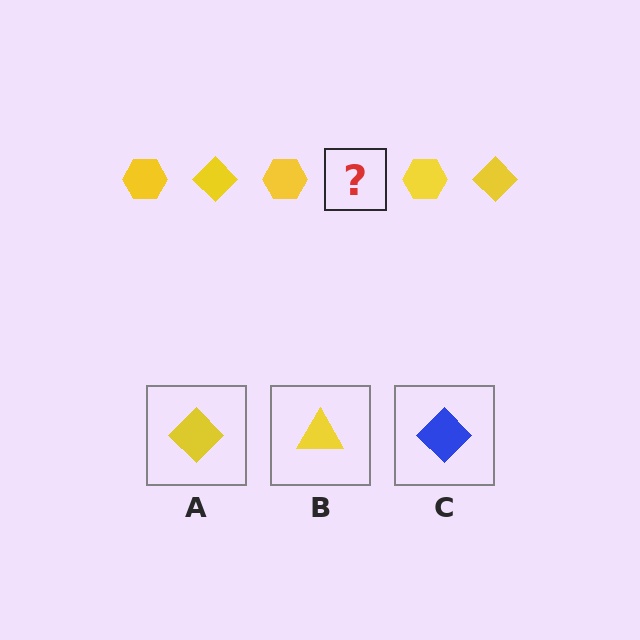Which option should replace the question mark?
Option A.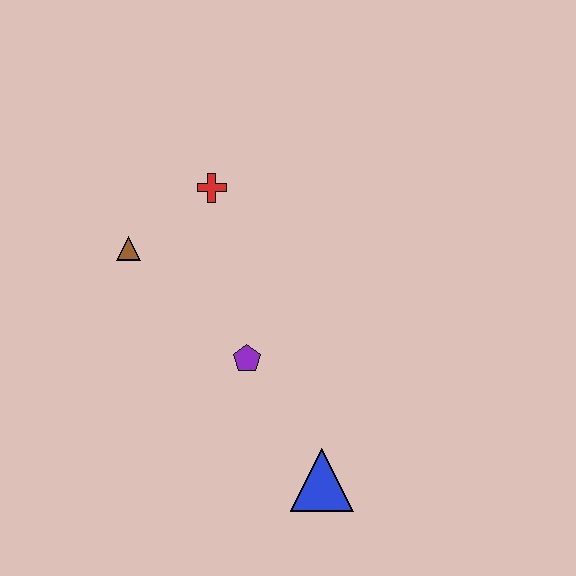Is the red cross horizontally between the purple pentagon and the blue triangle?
No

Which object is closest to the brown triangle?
The red cross is closest to the brown triangle.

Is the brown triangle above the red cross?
No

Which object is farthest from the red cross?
The blue triangle is farthest from the red cross.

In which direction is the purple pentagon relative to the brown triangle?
The purple pentagon is to the right of the brown triangle.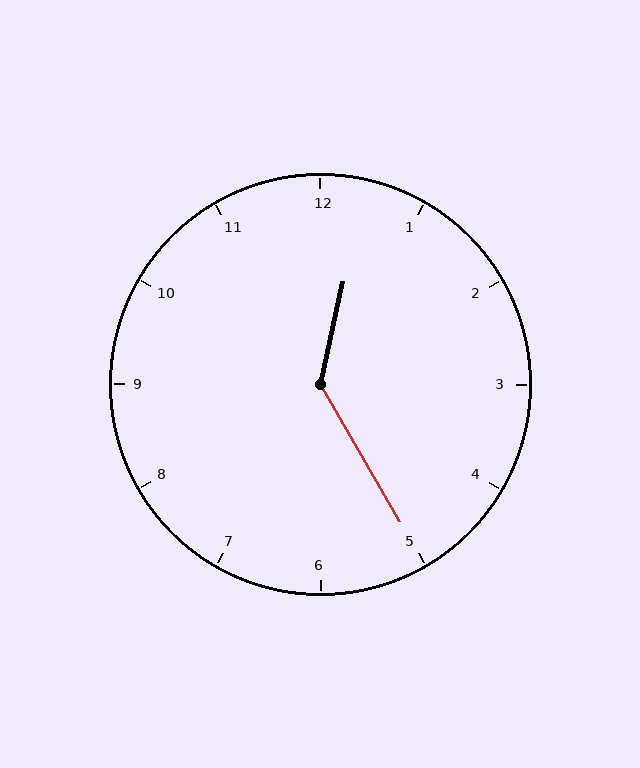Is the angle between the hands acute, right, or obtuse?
It is obtuse.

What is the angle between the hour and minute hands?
Approximately 138 degrees.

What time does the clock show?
12:25.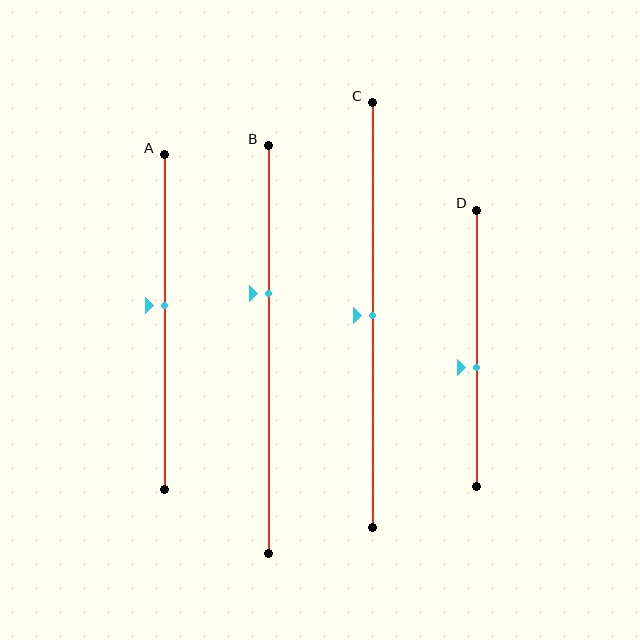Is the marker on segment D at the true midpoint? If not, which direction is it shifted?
No, the marker on segment D is shifted downward by about 7% of the segment length.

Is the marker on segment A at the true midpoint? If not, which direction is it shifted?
No, the marker on segment A is shifted upward by about 5% of the segment length.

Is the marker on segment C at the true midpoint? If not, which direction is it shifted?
Yes, the marker on segment C is at the true midpoint.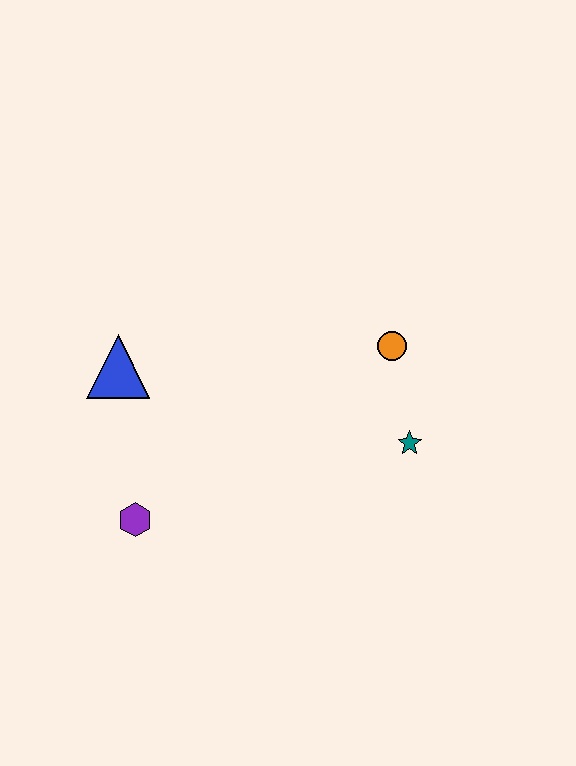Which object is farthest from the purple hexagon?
The orange circle is farthest from the purple hexagon.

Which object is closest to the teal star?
The orange circle is closest to the teal star.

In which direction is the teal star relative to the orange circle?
The teal star is below the orange circle.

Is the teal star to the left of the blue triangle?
No